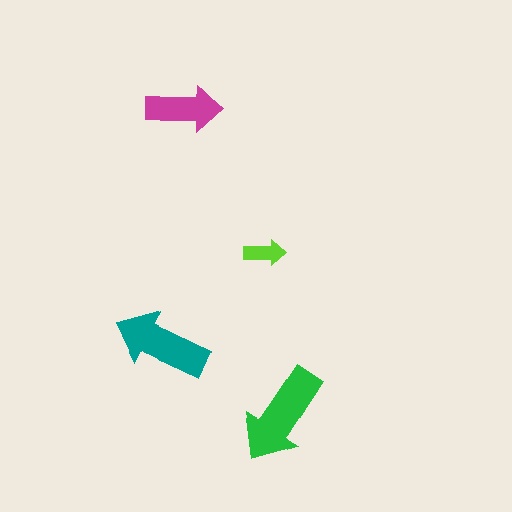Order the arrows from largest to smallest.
the green one, the teal one, the magenta one, the lime one.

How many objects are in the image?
There are 4 objects in the image.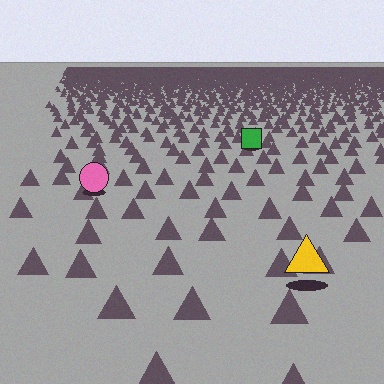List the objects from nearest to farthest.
From nearest to farthest: the yellow triangle, the pink circle, the green square.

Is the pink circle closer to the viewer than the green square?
Yes. The pink circle is closer — you can tell from the texture gradient: the ground texture is coarser near it.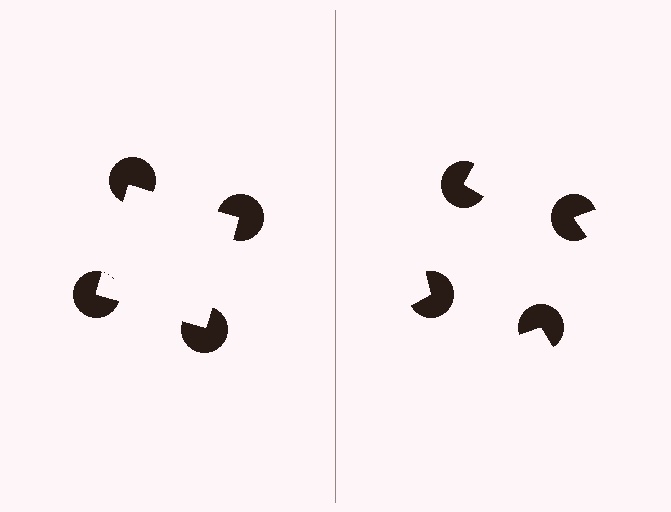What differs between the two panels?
The pac-man discs are positioned identically on both sides; only the wedge orientations differ. On the left they align to a square; on the right they are misaligned.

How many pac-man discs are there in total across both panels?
8 — 4 on each side.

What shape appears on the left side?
An illusory square.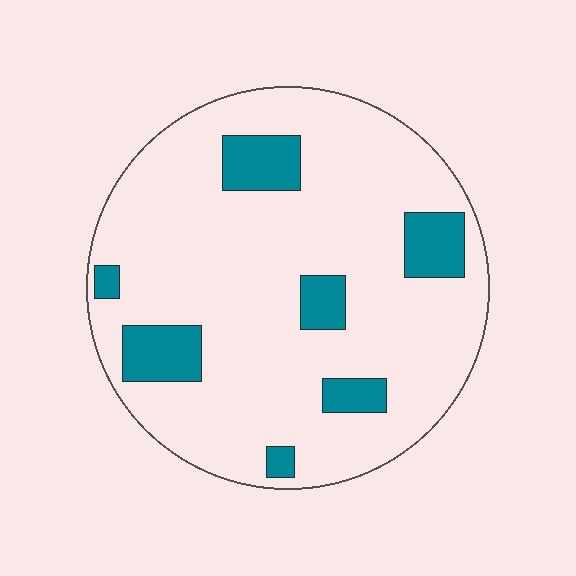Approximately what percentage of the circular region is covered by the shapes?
Approximately 15%.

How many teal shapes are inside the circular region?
7.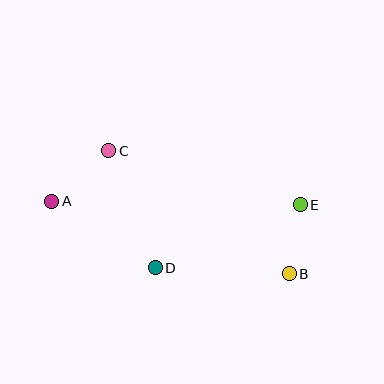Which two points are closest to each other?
Points B and E are closest to each other.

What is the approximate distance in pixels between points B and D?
The distance between B and D is approximately 134 pixels.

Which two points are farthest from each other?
Points A and E are farthest from each other.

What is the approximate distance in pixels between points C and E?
The distance between C and E is approximately 199 pixels.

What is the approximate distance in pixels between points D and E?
The distance between D and E is approximately 158 pixels.